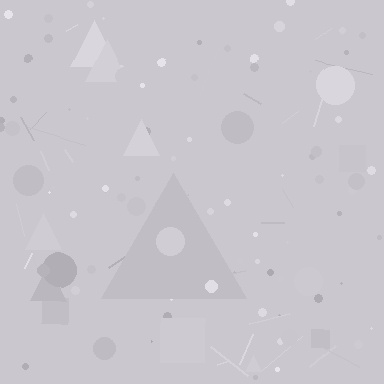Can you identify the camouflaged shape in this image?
The camouflaged shape is a triangle.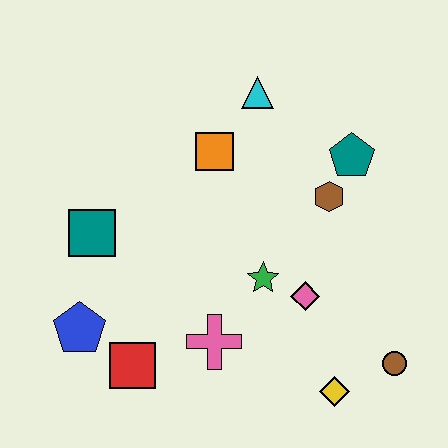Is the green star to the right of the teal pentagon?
No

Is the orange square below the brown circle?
No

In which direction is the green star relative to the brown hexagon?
The green star is below the brown hexagon.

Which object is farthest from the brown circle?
The teal square is farthest from the brown circle.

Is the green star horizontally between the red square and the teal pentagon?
Yes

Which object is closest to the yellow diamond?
The brown circle is closest to the yellow diamond.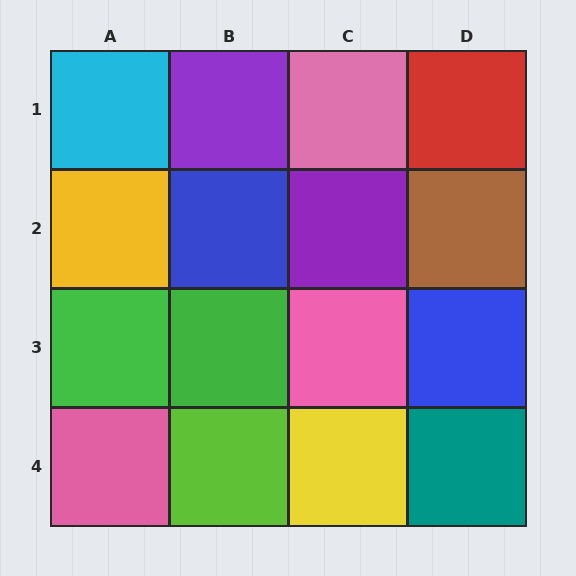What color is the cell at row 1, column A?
Cyan.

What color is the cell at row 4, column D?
Teal.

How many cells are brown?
1 cell is brown.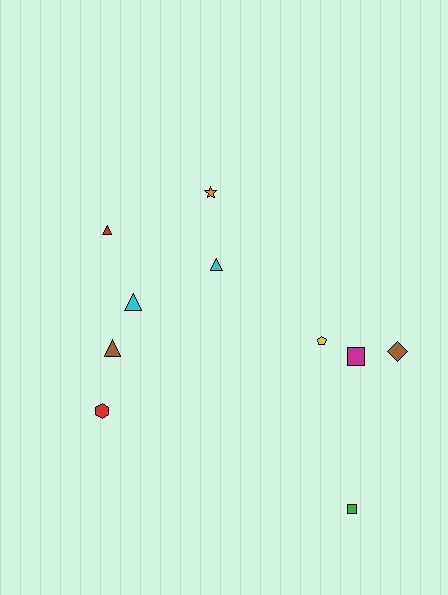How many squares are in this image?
There are 2 squares.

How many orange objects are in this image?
There is 1 orange object.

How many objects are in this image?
There are 10 objects.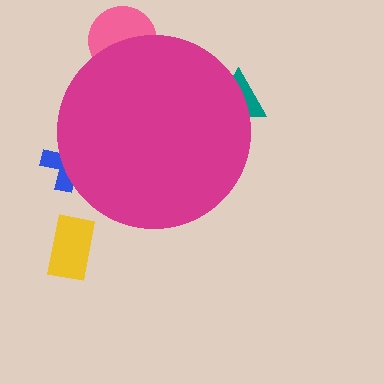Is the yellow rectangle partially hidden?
No, the yellow rectangle is fully visible.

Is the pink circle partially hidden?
Yes, the pink circle is partially hidden behind the magenta circle.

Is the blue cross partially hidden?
Yes, the blue cross is partially hidden behind the magenta circle.